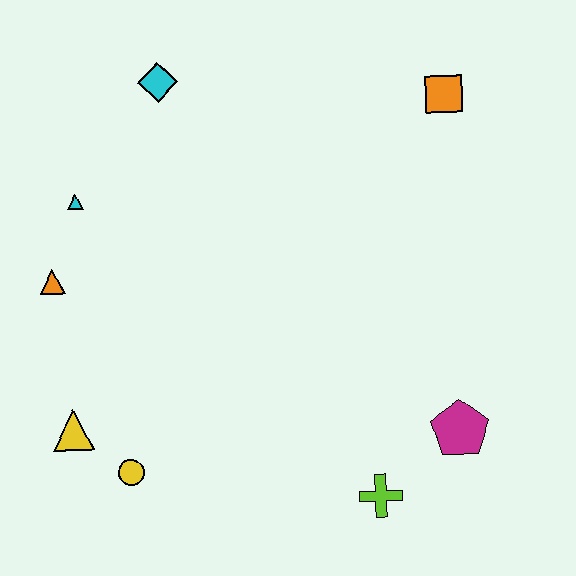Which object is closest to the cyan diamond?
The cyan triangle is closest to the cyan diamond.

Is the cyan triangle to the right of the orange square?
No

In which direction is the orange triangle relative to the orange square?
The orange triangle is to the left of the orange square.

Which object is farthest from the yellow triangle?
The orange square is farthest from the yellow triangle.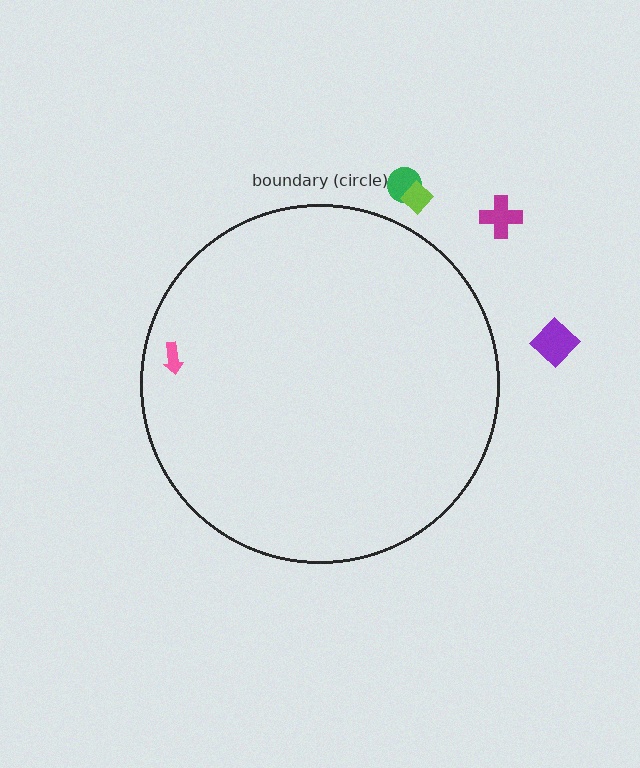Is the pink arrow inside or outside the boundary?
Inside.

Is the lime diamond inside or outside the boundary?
Outside.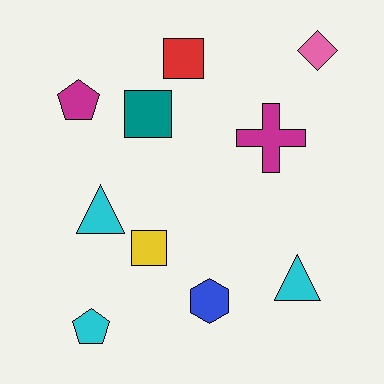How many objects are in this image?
There are 10 objects.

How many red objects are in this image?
There is 1 red object.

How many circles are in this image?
There are no circles.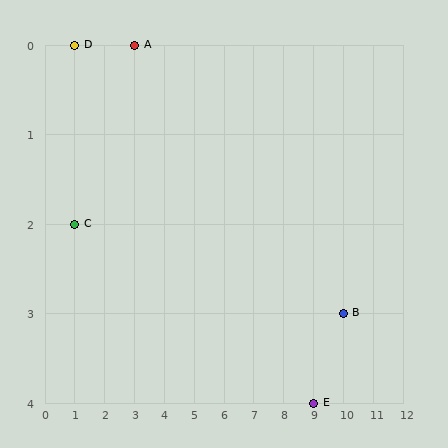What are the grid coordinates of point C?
Point C is at grid coordinates (1, 2).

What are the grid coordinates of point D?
Point D is at grid coordinates (1, 0).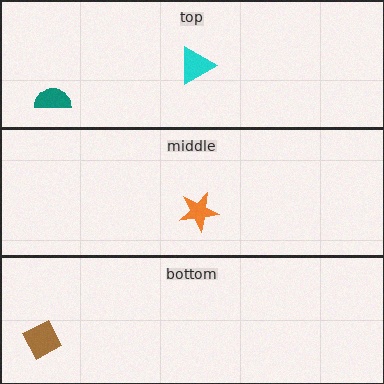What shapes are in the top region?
The cyan triangle, the teal semicircle.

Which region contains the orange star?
The middle region.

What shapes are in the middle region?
The orange star.